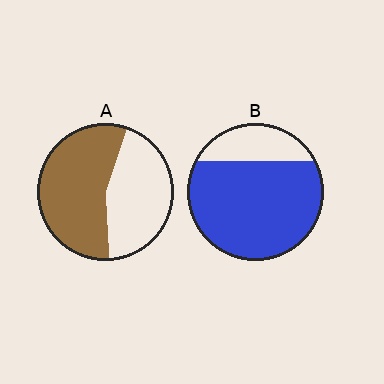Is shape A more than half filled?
Yes.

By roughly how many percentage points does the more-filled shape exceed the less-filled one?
By roughly 20 percentage points (B over A).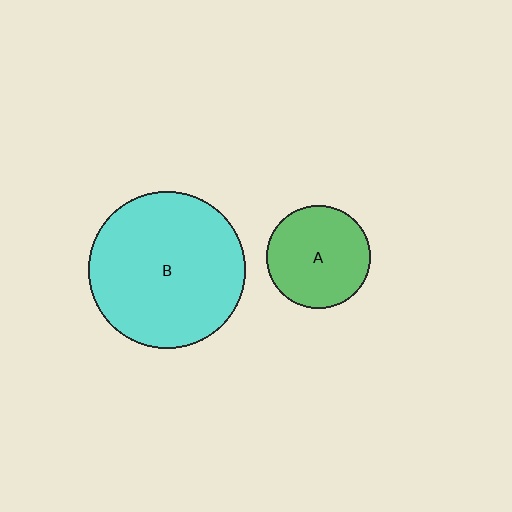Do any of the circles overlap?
No, none of the circles overlap.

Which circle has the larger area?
Circle B (cyan).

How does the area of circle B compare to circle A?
Approximately 2.3 times.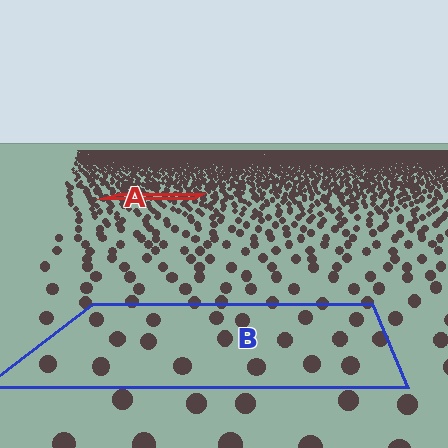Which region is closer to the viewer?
Region B is closer. The texture elements there are larger and more spread out.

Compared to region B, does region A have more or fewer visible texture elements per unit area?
Region A has more texture elements per unit area — they are packed more densely because it is farther away.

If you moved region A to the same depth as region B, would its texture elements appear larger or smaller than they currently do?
They would appear larger. At a closer depth, the same texture elements are projected at a bigger on-screen size.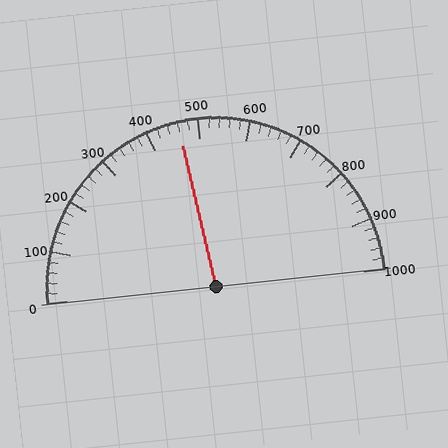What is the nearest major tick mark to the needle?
The nearest major tick mark is 500.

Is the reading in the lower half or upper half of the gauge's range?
The reading is in the lower half of the range (0 to 1000).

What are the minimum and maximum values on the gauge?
The gauge ranges from 0 to 1000.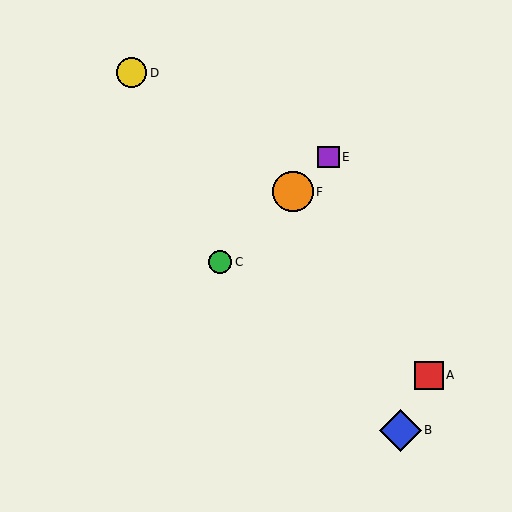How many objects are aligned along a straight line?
3 objects (C, E, F) are aligned along a straight line.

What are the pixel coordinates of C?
Object C is at (220, 262).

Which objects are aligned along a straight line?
Objects C, E, F are aligned along a straight line.